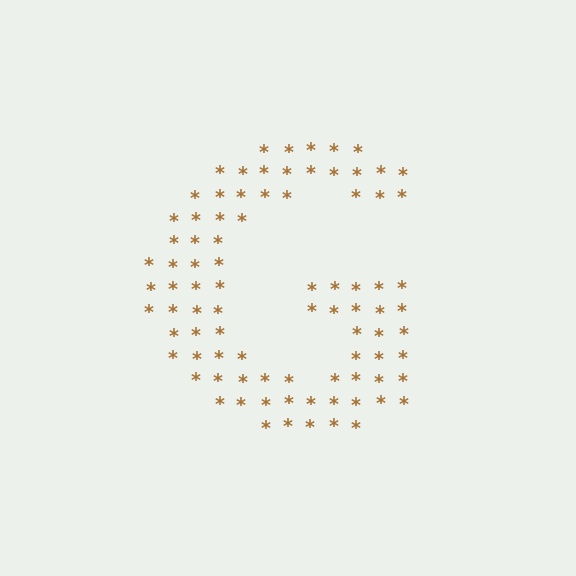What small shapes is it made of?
It is made of small asterisks.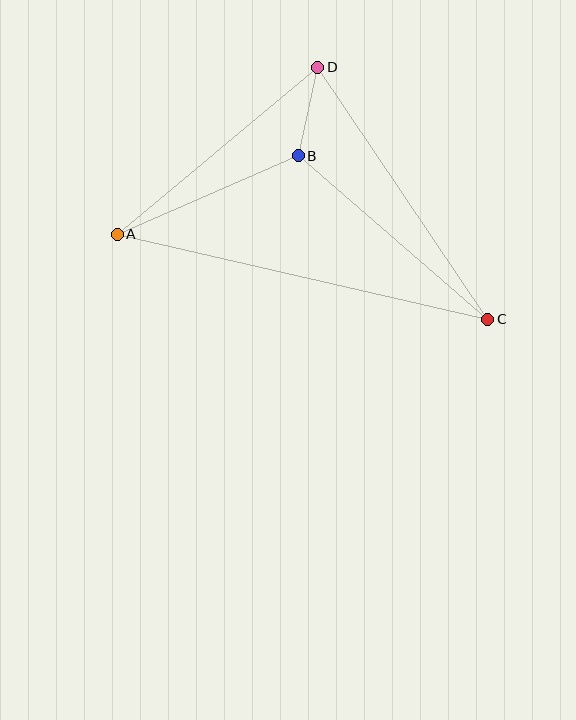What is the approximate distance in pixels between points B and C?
The distance between B and C is approximately 250 pixels.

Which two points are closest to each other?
Points B and D are closest to each other.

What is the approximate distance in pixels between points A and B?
The distance between A and B is approximately 197 pixels.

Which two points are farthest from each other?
Points A and C are farthest from each other.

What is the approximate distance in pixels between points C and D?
The distance between C and D is approximately 304 pixels.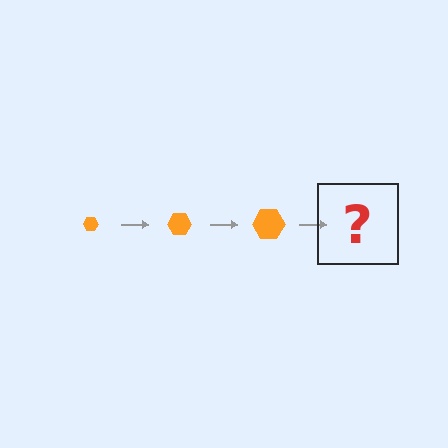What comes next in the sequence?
The next element should be an orange hexagon, larger than the previous one.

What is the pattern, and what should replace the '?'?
The pattern is that the hexagon gets progressively larger each step. The '?' should be an orange hexagon, larger than the previous one.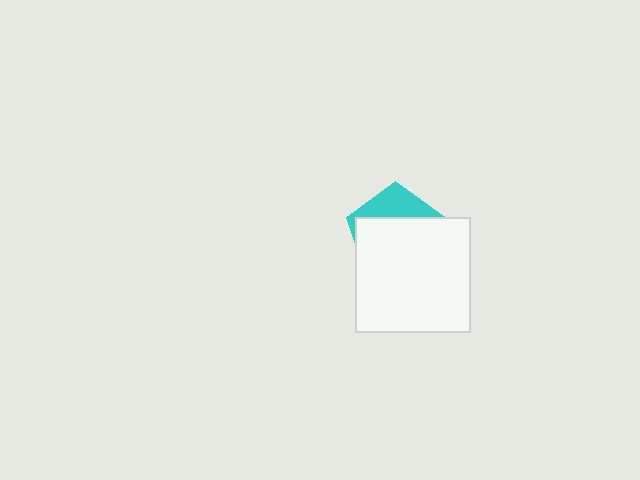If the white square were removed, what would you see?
You would see the complete cyan pentagon.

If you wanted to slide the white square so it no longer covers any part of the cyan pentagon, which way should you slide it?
Slide it down — that is the most direct way to separate the two shapes.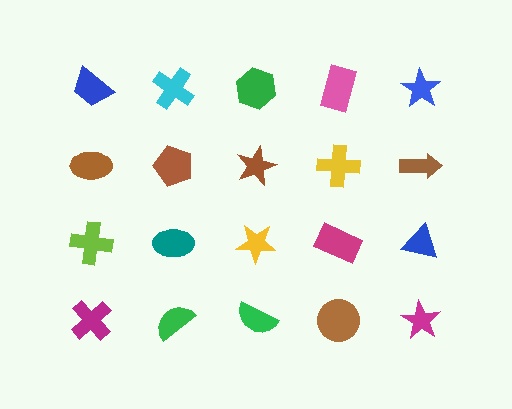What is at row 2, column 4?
A yellow cross.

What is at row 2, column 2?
A brown pentagon.